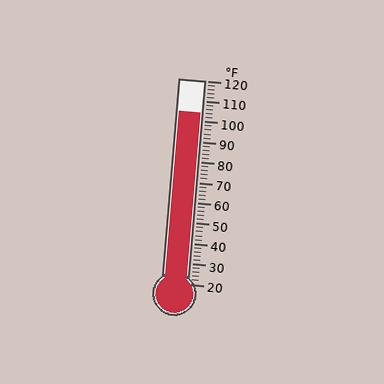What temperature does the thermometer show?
The thermometer shows approximately 104°F.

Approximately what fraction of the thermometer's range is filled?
The thermometer is filled to approximately 85% of its range.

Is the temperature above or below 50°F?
The temperature is above 50°F.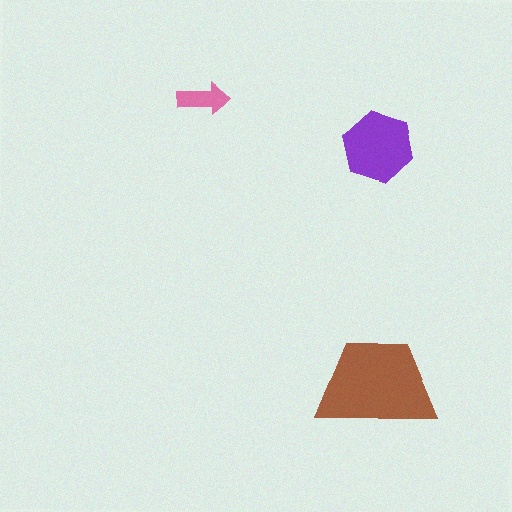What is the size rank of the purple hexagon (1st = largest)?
2nd.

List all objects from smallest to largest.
The pink arrow, the purple hexagon, the brown trapezoid.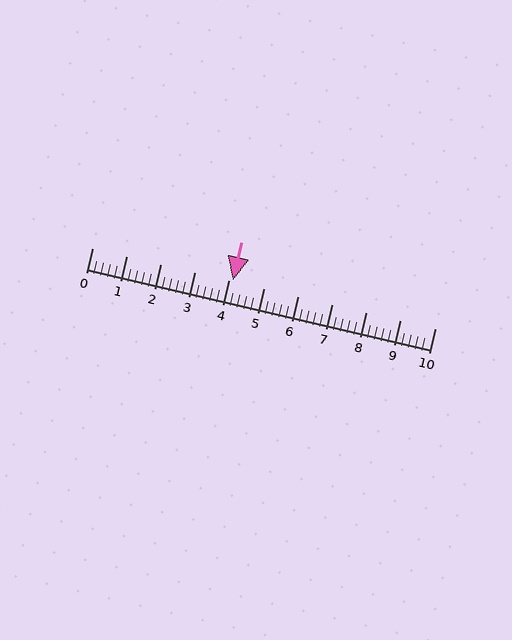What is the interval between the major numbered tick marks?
The major tick marks are spaced 1 units apart.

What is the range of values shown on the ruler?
The ruler shows values from 0 to 10.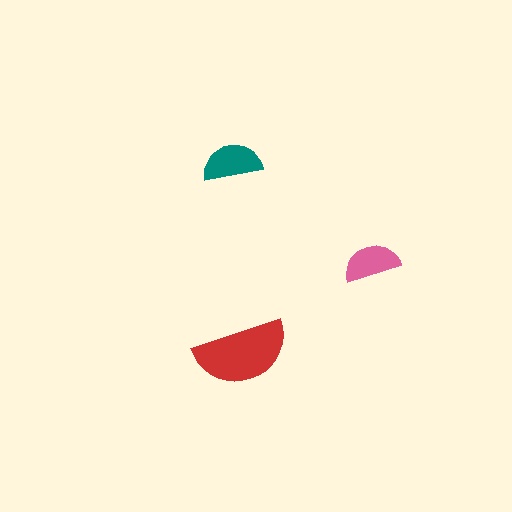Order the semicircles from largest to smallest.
the red one, the teal one, the pink one.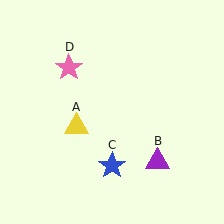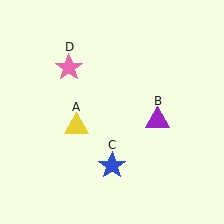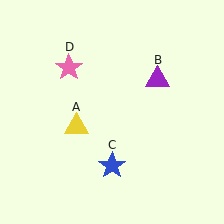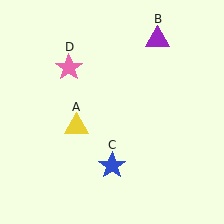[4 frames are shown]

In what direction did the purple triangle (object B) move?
The purple triangle (object B) moved up.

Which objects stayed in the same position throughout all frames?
Yellow triangle (object A) and blue star (object C) and pink star (object D) remained stationary.